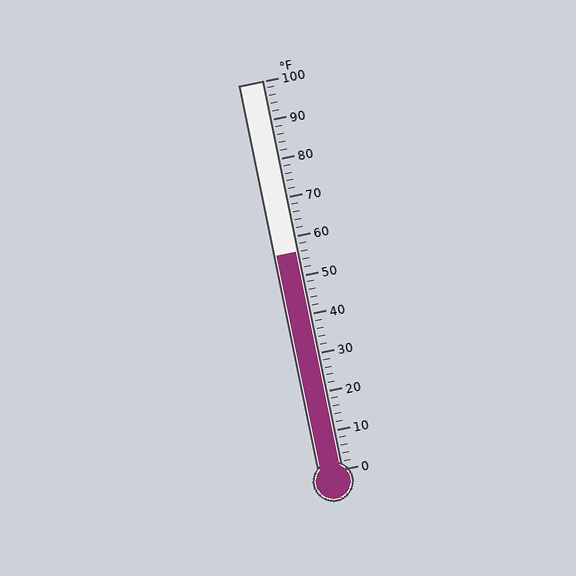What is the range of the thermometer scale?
The thermometer scale ranges from 0°F to 100°F.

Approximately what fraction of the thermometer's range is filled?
The thermometer is filled to approximately 55% of its range.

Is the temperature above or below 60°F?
The temperature is below 60°F.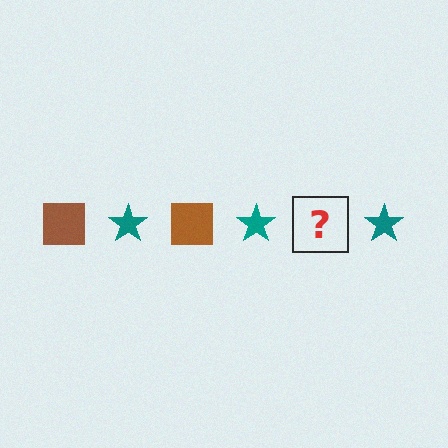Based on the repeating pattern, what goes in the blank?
The blank should be a brown square.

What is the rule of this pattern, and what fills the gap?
The rule is that the pattern alternates between brown square and teal star. The gap should be filled with a brown square.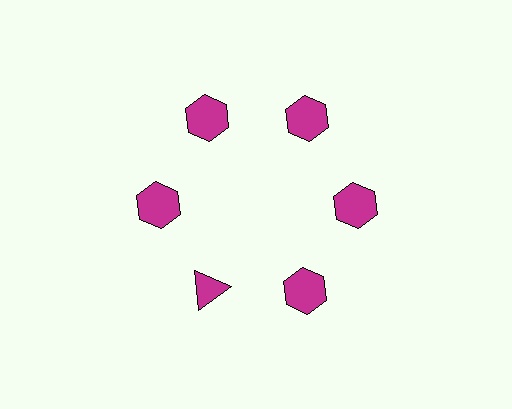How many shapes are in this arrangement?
There are 6 shapes arranged in a ring pattern.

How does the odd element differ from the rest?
It has a different shape: triangle instead of hexagon.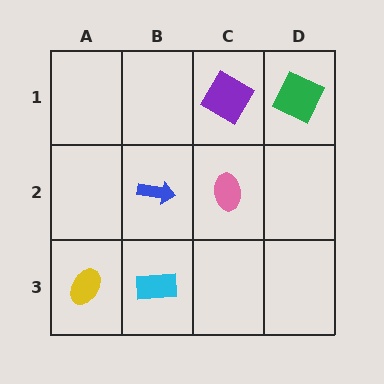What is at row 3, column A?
A yellow ellipse.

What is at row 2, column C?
A pink ellipse.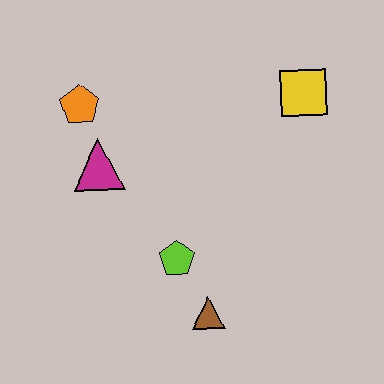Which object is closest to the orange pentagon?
The magenta triangle is closest to the orange pentagon.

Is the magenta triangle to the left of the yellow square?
Yes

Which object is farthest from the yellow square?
The brown triangle is farthest from the yellow square.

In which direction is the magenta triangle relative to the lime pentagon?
The magenta triangle is above the lime pentagon.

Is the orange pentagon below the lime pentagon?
No